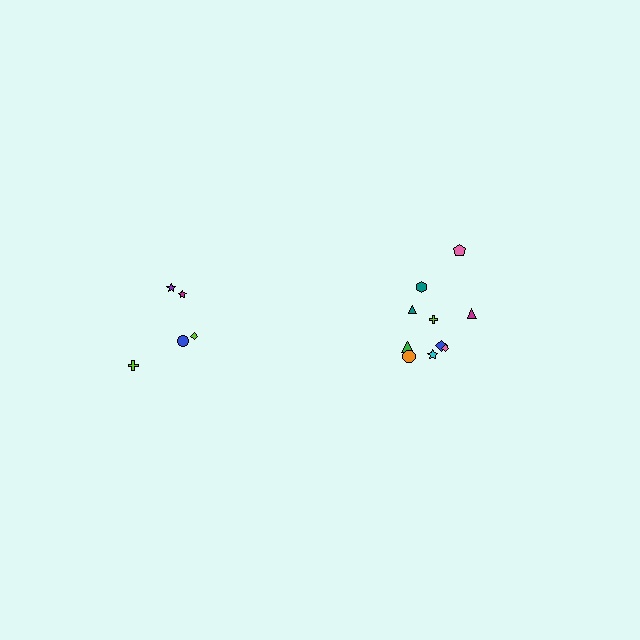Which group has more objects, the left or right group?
The right group.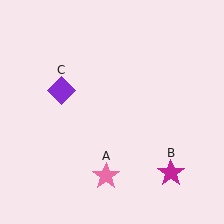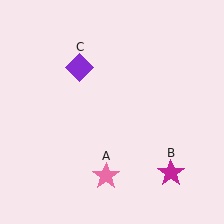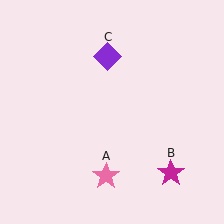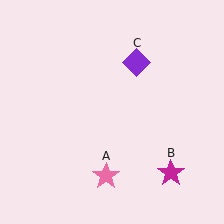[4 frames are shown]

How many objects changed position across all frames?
1 object changed position: purple diamond (object C).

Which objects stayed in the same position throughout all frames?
Pink star (object A) and magenta star (object B) remained stationary.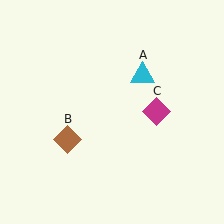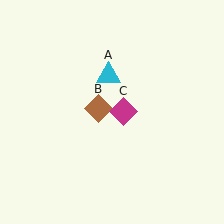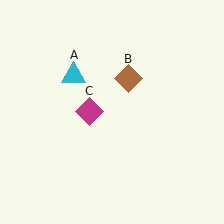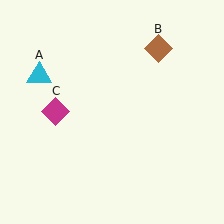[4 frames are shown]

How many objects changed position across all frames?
3 objects changed position: cyan triangle (object A), brown diamond (object B), magenta diamond (object C).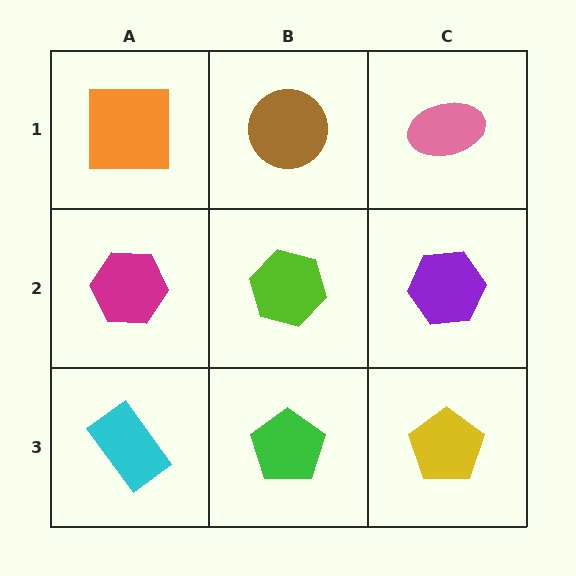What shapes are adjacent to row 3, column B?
A lime hexagon (row 2, column B), a cyan rectangle (row 3, column A), a yellow pentagon (row 3, column C).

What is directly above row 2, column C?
A pink ellipse.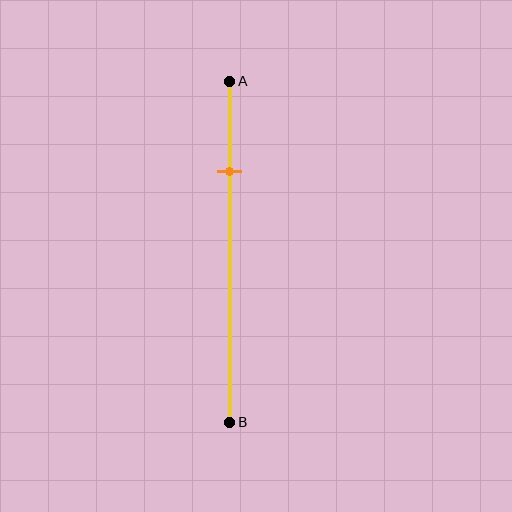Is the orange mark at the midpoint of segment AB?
No, the mark is at about 25% from A, not at the 50% midpoint.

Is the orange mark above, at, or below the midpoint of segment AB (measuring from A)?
The orange mark is above the midpoint of segment AB.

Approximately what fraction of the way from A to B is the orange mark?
The orange mark is approximately 25% of the way from A to B.